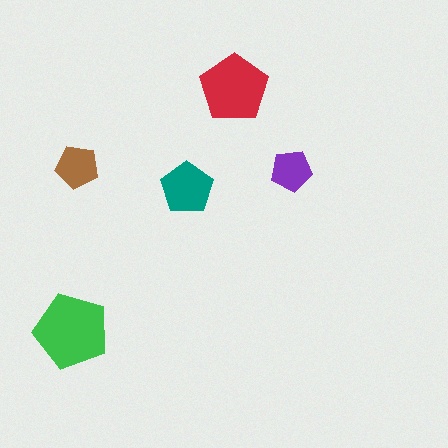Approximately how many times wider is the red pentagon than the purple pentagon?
About 1.5 times wider.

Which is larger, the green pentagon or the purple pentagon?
The green one.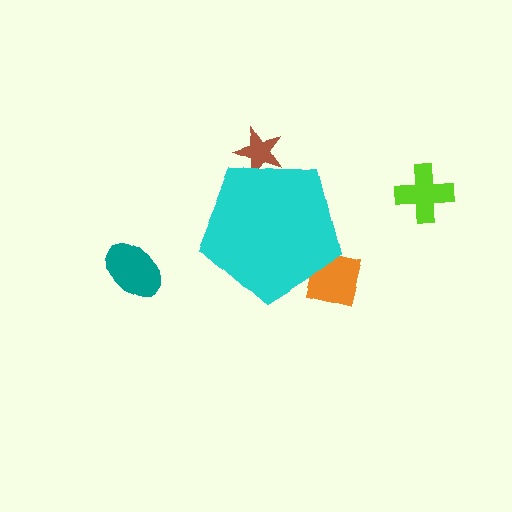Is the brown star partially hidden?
Yes, the brown star is partially hidden behind the cyan pentagon.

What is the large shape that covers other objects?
A cyan pentagon.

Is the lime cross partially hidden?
No, the lime cross is fully visible.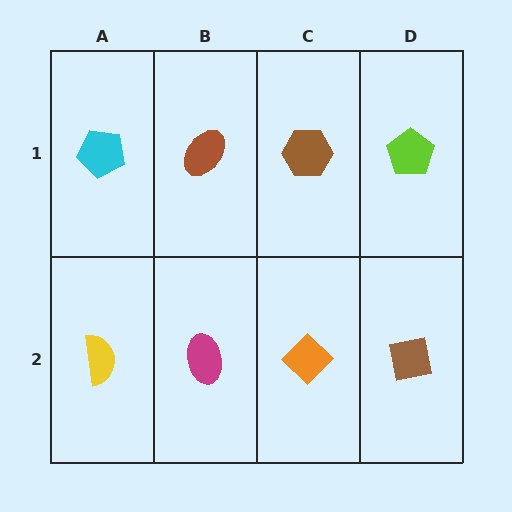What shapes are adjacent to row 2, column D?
A lime pentagon (row 1, column D), an orange diamond (row 2, column C).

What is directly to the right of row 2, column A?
A magenta ellipse.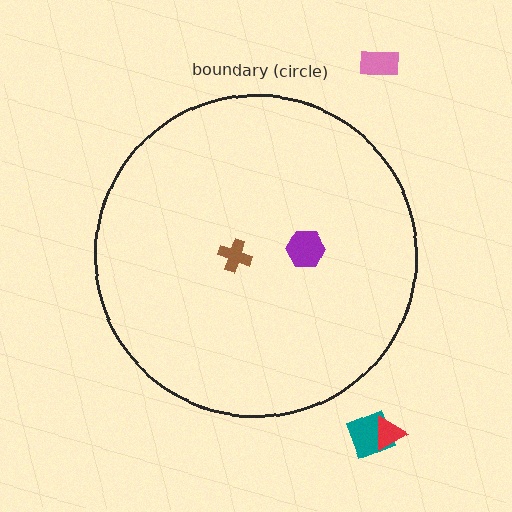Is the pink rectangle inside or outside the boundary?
Outside.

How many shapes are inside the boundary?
2 inside, 3 outside.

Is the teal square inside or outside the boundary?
Outside.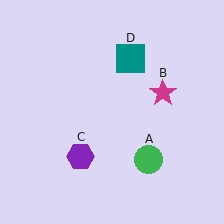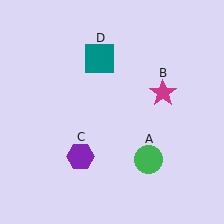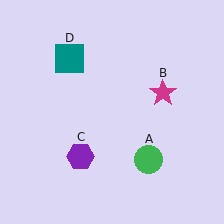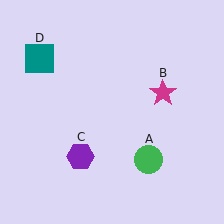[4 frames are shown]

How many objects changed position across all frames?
1 object changed position: teal square (object D).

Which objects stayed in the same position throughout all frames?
Green circle (object A) and magenta star (object B) and purple hexagon (object C) remained stationary.